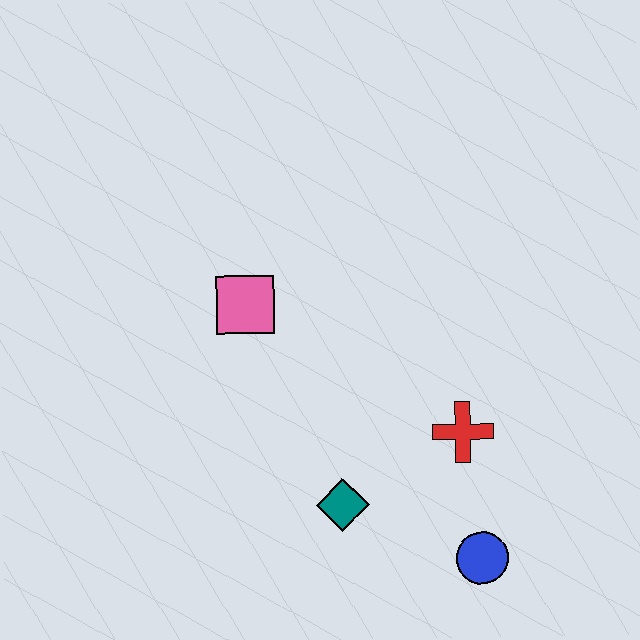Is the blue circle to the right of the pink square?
Yes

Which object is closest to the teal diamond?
The red cross is closest to the teal diamond.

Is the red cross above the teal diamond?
Yes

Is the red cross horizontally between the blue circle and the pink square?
Yes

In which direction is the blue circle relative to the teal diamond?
The blue circle is to the right of the teal diamond.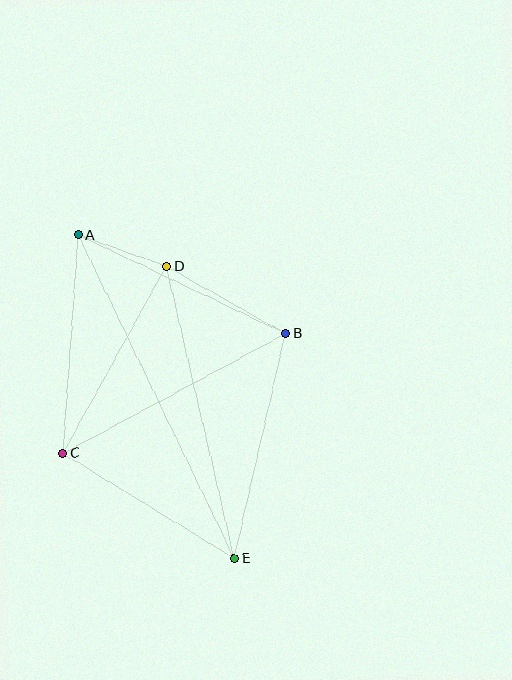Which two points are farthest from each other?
Points A and E are farthest from each other.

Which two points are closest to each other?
Points A and D are closest to each other.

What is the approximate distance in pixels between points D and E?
The distance between D and E is approximately 300 pixels.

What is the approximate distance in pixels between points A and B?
The distance between A and B is approximately 229 pixels.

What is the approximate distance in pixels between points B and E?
The distance between B and E is approximately 231 pixels.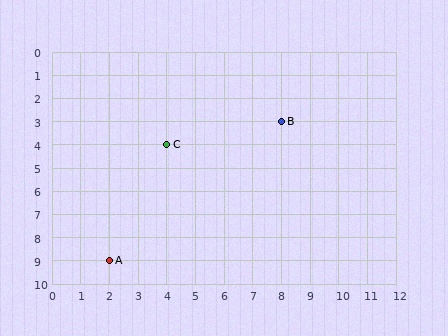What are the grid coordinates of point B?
Point B is at grid coordinates (8, 3).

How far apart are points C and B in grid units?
Points C and B are 4 columns and 1 row apart (about 4.1 grid units diagonally).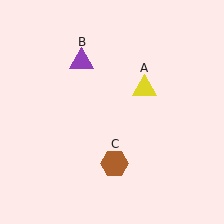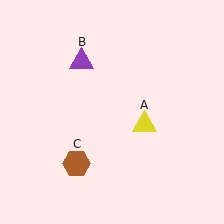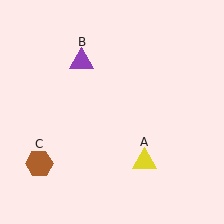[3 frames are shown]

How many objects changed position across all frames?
2 objects changed position: yellow triangle (object A), brown hexagon (object C).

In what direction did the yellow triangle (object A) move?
The yellow triangle (object A) moved down.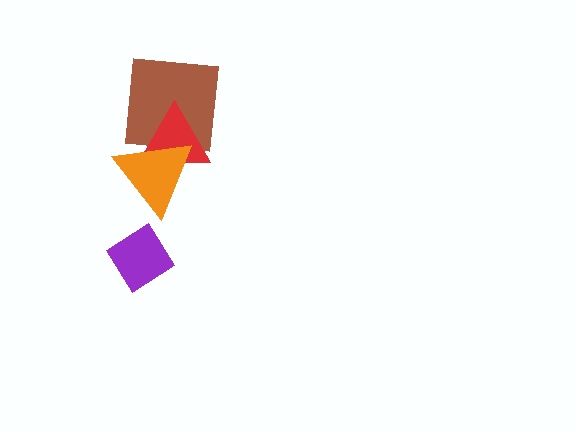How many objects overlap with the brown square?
2 objects overlap with the brown square.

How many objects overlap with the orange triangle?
2 objects overlap with the orange triangle.